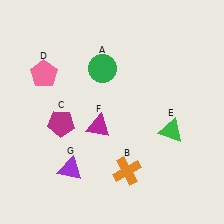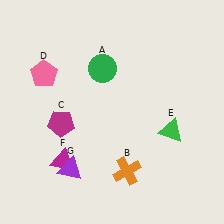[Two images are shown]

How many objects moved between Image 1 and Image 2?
1 object moved between the two images.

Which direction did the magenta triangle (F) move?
The magenta triangle (F) moved left.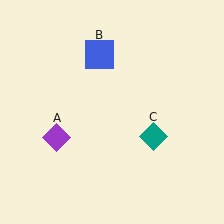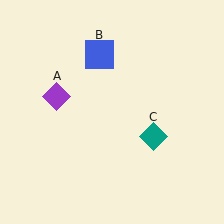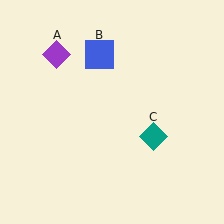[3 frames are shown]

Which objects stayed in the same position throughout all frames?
Blue square (object B) and teal diamond (object C) remained stationary.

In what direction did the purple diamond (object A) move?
The purple diamond (object A) moved up.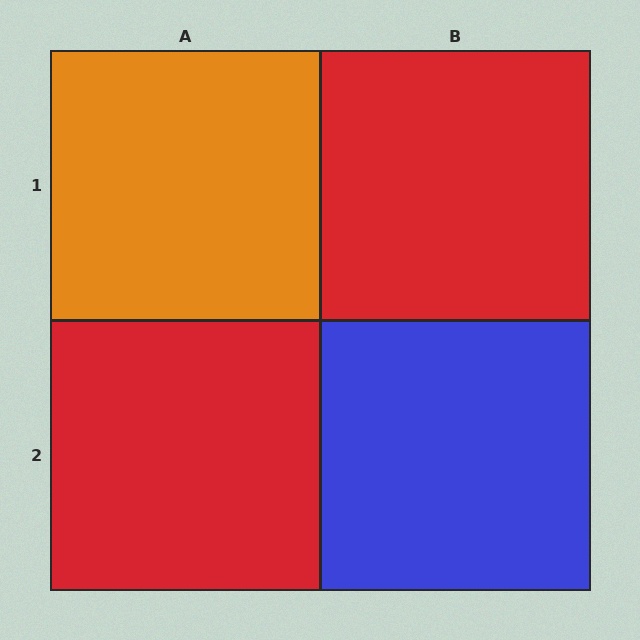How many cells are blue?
1 cell is blue.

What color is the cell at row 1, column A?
Orange.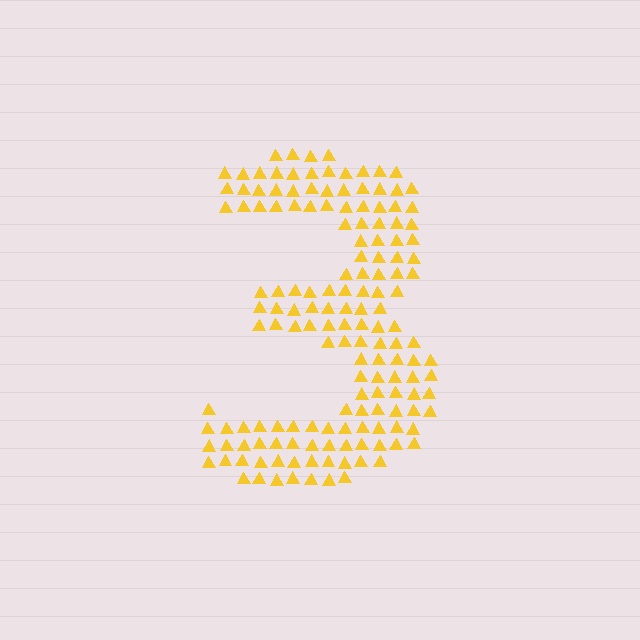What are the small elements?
The small elements are triangles.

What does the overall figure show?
The overall figure shows the digit 3.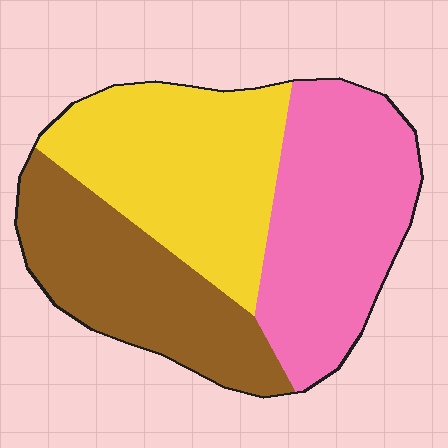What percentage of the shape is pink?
Pink takes up about three eighths (3/8) of the shape.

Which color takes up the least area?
Brown, at roughly 30%.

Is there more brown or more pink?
Pink.